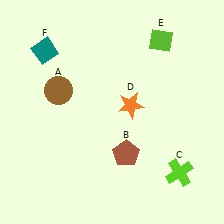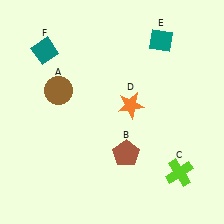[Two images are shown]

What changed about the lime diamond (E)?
In Image 1, E is lime. In Image 2, it changed to teal.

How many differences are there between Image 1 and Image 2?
There is 1 difference between the two images.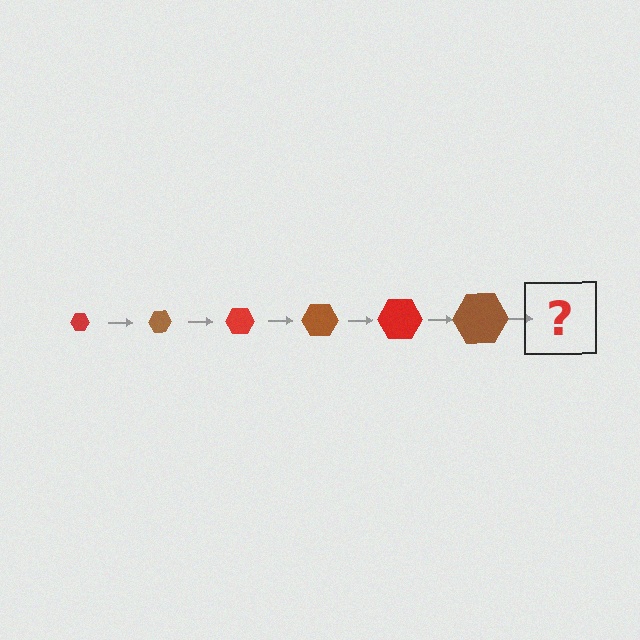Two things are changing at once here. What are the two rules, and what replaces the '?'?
The two rules are that the hexagon grows larger each step and the color cycles through red and brown. The '?' should be a red hexagon, larger than the previous one.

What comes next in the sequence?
The next element should be a red hexagon, larger than the previous one.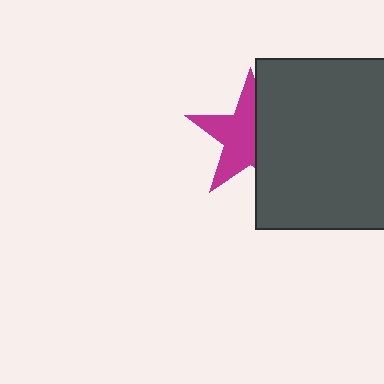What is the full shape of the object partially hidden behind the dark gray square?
The partially hidden object is a magenta star.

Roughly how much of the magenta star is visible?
About half of it is visible (roughly 58%).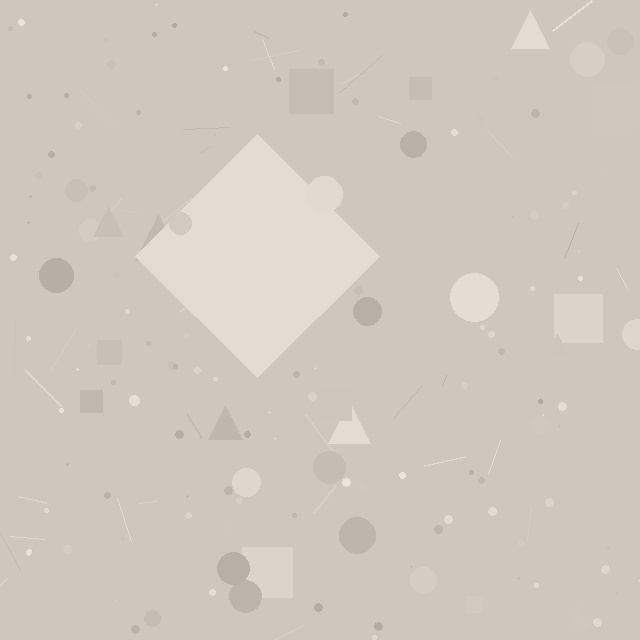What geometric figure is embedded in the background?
A diamond is embedded in the background.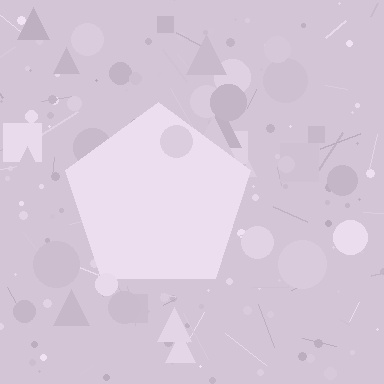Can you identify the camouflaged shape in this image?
The camouflaged shape is a pentagon.